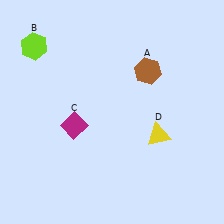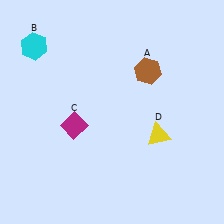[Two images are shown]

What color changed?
The hexagon (B) changed from lime in Image 1 to cyan in Image 2.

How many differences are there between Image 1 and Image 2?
There is 1 difference between the two images.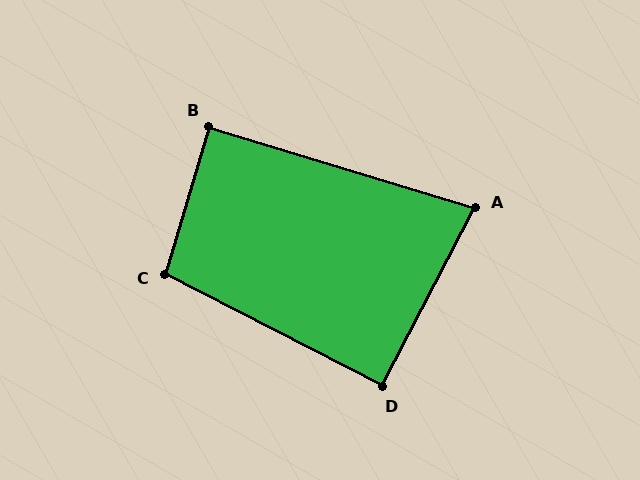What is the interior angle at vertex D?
Approximately 90 degrees (approximately right).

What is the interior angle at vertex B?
Approximately 90 degrees (approximately right).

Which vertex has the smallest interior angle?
A, at approximately 79 degrees.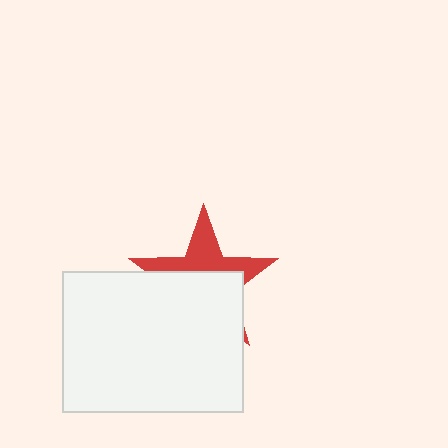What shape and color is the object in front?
The object in front is a white rectangle.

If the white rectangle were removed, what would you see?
You would see the complete red star.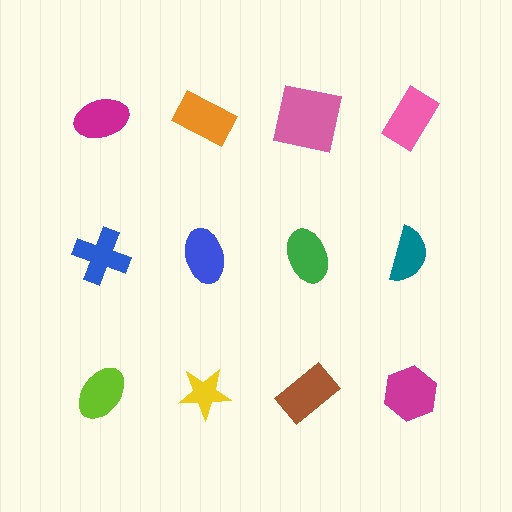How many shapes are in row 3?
4 shapes.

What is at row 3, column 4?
A magenta hexagon.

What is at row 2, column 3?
A green ellipse.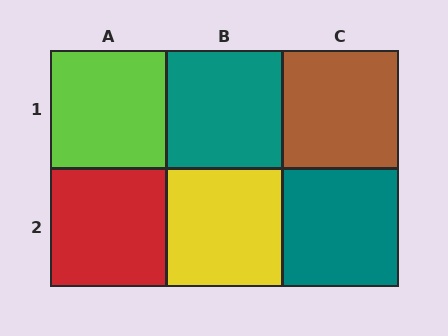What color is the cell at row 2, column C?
Teal.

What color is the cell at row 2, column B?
Yellow.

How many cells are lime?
1 cell is lime.